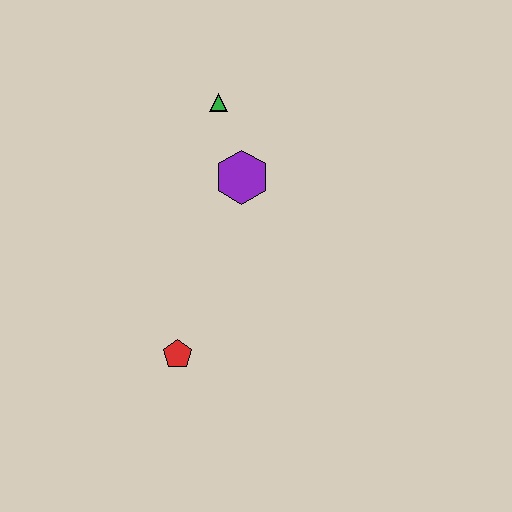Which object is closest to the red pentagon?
The purple hexagon is closest to the red pentagon.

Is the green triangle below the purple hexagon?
No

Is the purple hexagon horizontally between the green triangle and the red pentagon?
No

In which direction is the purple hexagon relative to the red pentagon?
The purple hexagon is above the red pentagon.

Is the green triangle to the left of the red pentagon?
No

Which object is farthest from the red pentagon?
The green triangle is farthest from the red pentagon.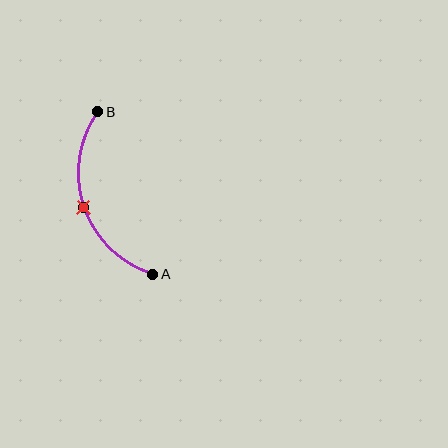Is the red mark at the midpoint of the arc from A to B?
Yes. The red mark lies on the arc at equal arc-length from both A and B — it is the arc midpoint.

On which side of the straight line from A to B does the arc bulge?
The arc bulges to the left of the straight line connecting A and B.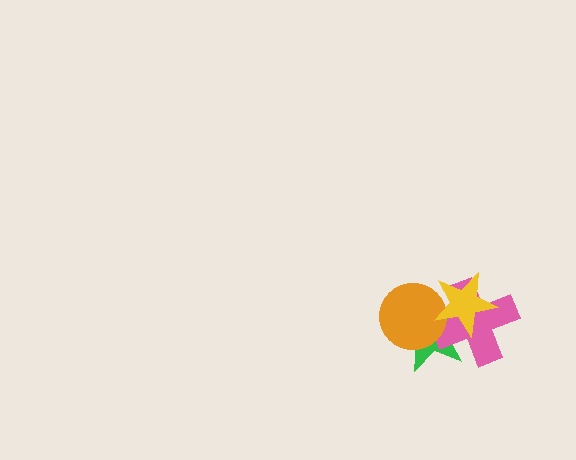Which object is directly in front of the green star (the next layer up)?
The pink cross is directly in front of the green star.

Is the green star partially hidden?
Yes, it is partially covered by another shape.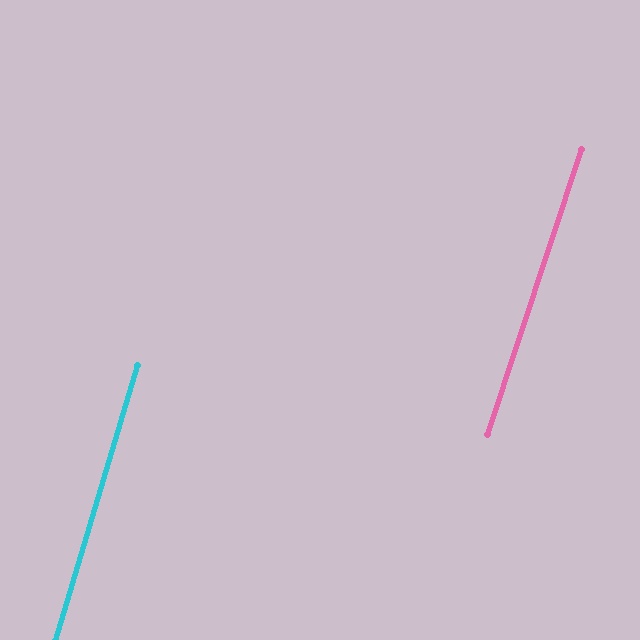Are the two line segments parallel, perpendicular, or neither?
Parallel — their directions differ by only 1.5°.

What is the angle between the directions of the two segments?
Approximately 2 degrees.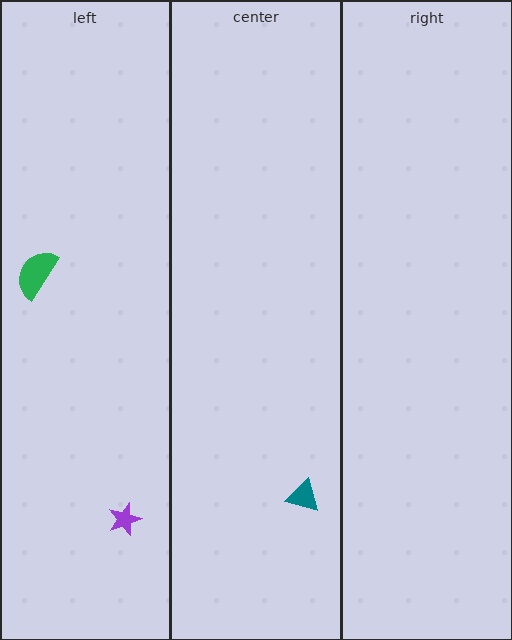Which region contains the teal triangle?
The center region.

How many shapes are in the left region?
2.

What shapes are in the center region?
The teal triangle.